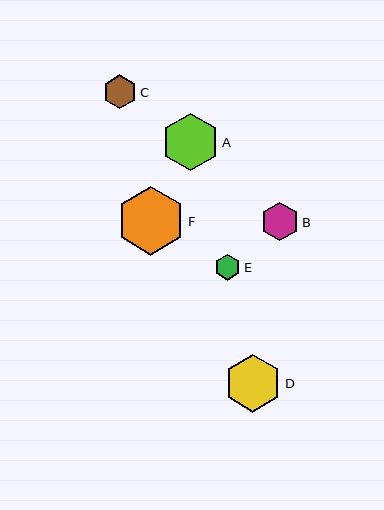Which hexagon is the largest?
Hexagon F is the largest with a size of approximately 68 pixels.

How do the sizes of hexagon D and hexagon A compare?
Hexagon D and hexagon A are approximately the same size.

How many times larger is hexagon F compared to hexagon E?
Hexagon F is approximately 2.6 times the size of hexagon E.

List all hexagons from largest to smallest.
From largest to smallest: F, D, A, B, C, E.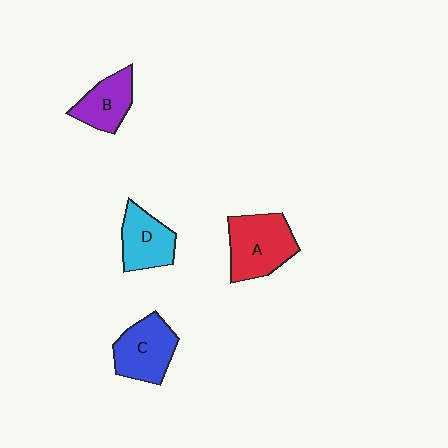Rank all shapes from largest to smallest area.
From largest to smallest: A (red), C (blue), D (cyan), B (purple).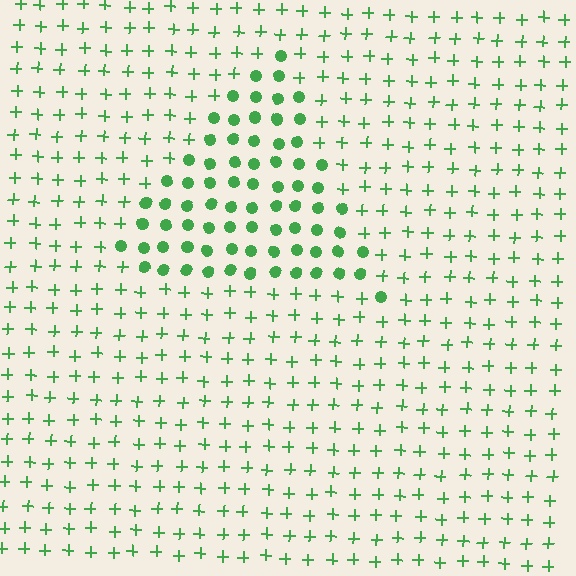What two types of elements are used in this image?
The image uses circles inside the triangle region and plus signs outside it.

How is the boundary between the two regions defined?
The boundary is defined by a change in element shape: circles inside vs. plus signs outside. All elements share the same color and spacing.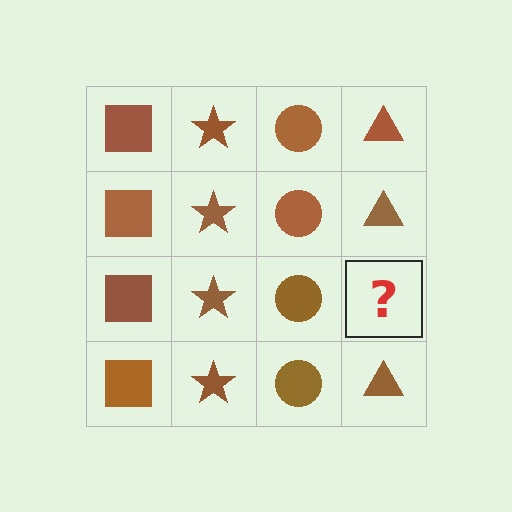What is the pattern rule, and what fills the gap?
The rule is that each column has a consistent shape. The gap should be filled with a brown triangle.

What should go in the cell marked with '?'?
The missing cell should contain a brown triangle.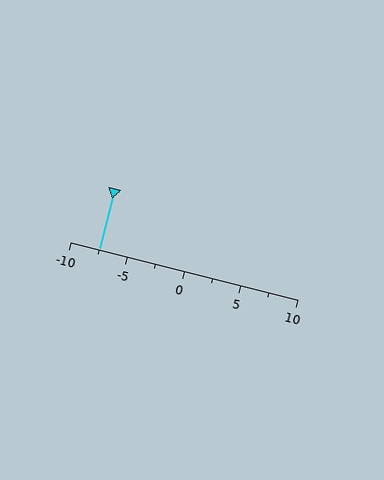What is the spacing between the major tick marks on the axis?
The major ticks are spaced 5 apart.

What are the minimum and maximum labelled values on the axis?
The axis runs from -10 to 10.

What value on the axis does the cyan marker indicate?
The marker indicates approximately -7.5.